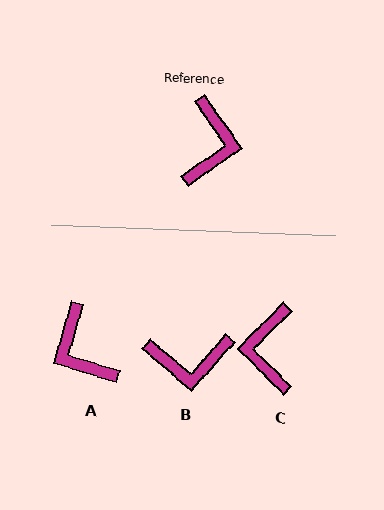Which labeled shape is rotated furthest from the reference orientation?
C, about 170 degrees away.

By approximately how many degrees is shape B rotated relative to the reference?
Approximately 76 degrees clockwise.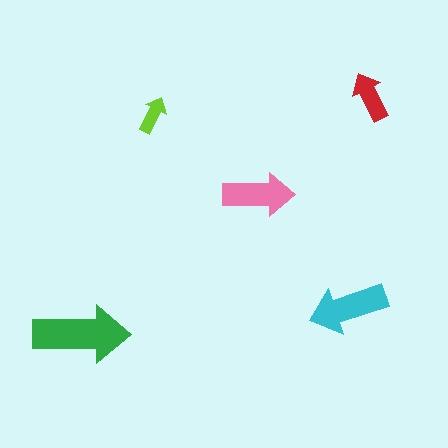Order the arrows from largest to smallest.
the green one, the cyan one, the pink one, the red one, the lime one.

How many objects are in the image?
There are 5 objects in the image.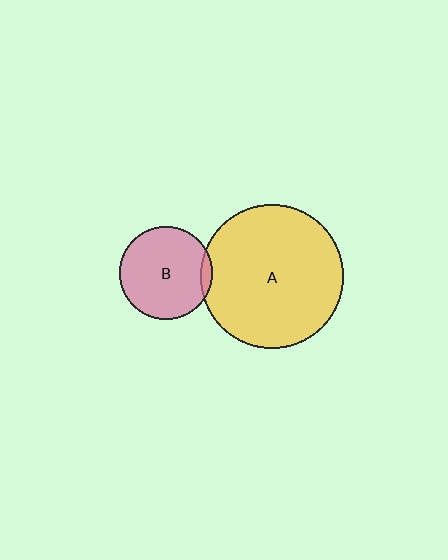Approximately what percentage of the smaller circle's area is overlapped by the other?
Approximately 5%.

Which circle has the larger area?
Circle A (yellow).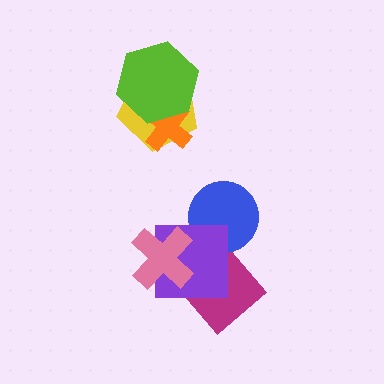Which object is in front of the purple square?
The pink cross is in front of the purple square.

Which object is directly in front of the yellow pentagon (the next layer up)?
The orange cross is directly in front of the yellow pentagon.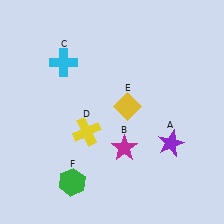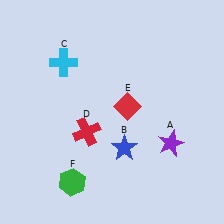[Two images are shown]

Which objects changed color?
B changed from magenta to blue. D changed from yellow to red. E changed from yellow to red.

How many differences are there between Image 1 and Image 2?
There are 3 differences between the two images.